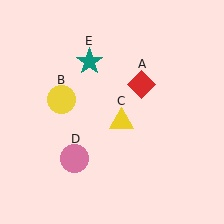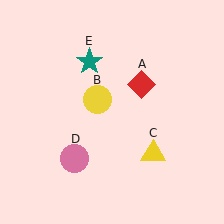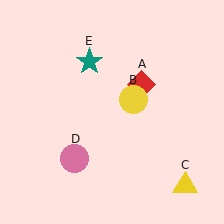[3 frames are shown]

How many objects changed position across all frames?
2 objects changed position: yellow circle (object B), yellow triangle (object C).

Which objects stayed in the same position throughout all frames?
Red diamond (object A) and pink circle (object D) and teal star (object E) remained stationary.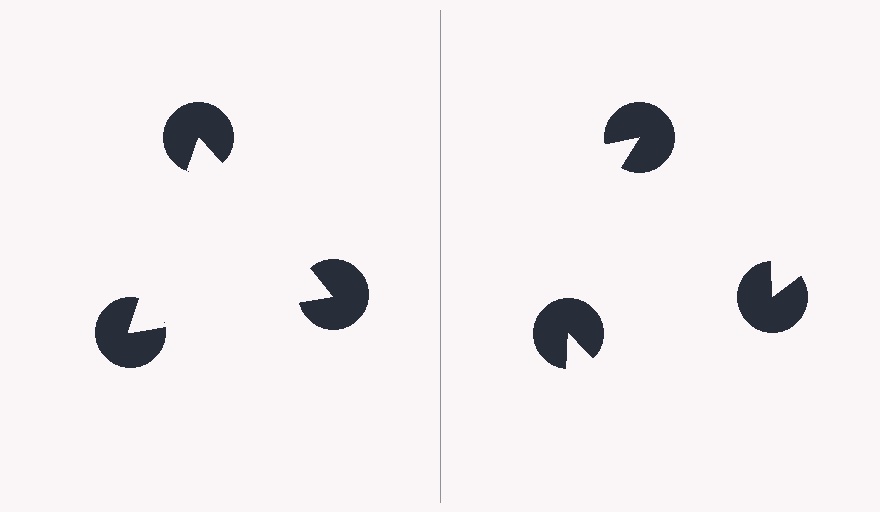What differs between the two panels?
The pac-man discs are positioned identically on both sides; only the wedge orientations differ. On the left they align to a triangle; on the right they are misaligned.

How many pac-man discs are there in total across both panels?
6 — 3 on each side.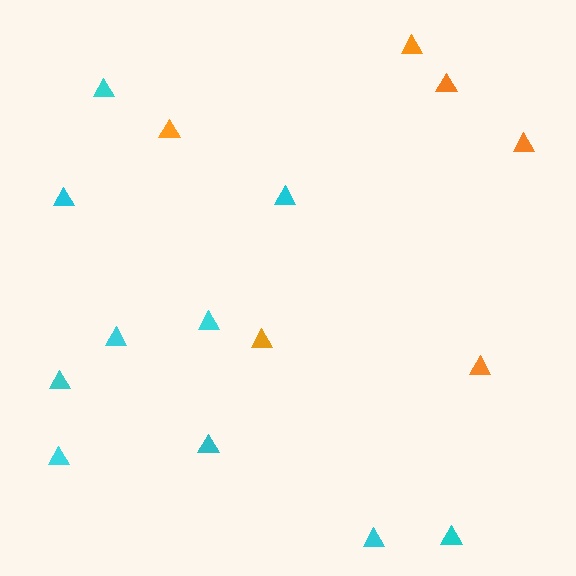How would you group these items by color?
There are 2 groups: one group of orange triangles (6) and one group of cyan triangles (10).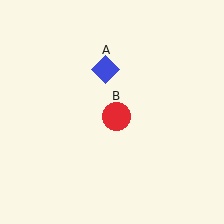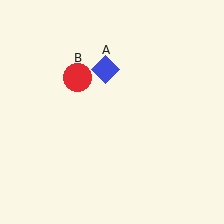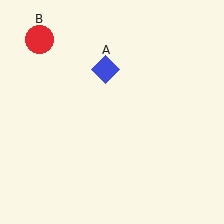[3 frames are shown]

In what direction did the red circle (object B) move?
The red circle (object B) moved up and to the left.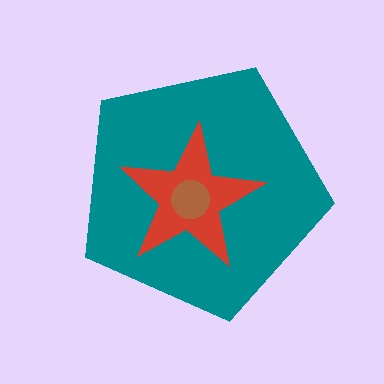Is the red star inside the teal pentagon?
Yes.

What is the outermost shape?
The teal pentagon.